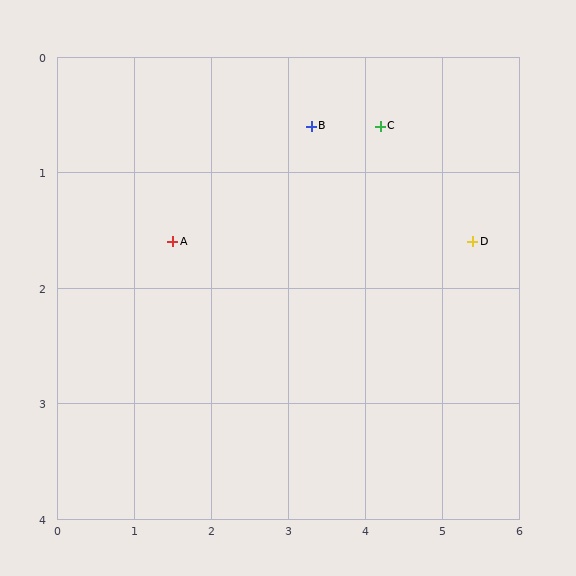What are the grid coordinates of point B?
Point B is at approximately (3.3, 0.6).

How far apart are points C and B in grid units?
Points C and B are about 0.9 grid units apart.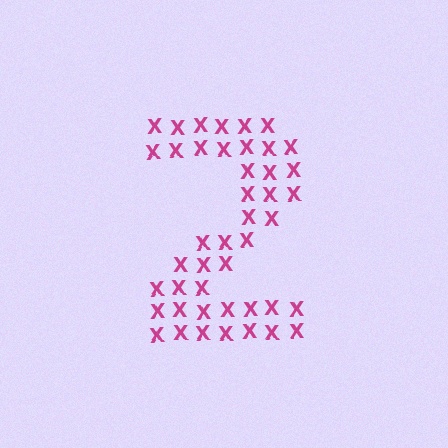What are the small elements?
The small elements are letter X's.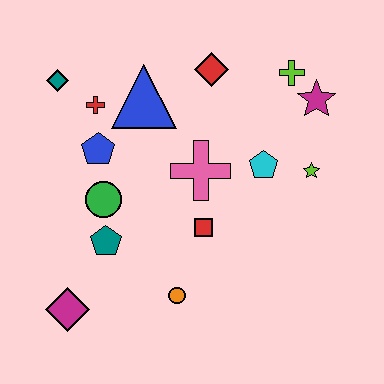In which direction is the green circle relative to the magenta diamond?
The green circle is above the magenta diamond.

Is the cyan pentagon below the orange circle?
No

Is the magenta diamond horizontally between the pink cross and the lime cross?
No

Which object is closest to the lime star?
The cyan pentagon is closest to the lime star.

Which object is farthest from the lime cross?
The magenta diamond is farthest from the lime cross.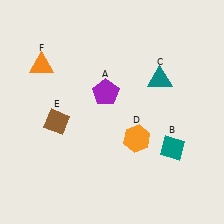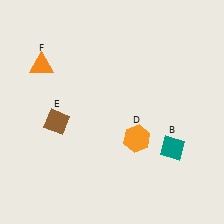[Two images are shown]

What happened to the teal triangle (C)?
The teal triangle (C) was removed in Image 2. It was in the top-right area of Image 1.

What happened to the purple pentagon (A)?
The purple pentagon (A) was removed in Image 2. It was in the top-left area of Image 1.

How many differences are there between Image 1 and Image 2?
There are 2 differences between the two images.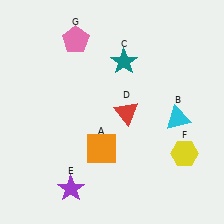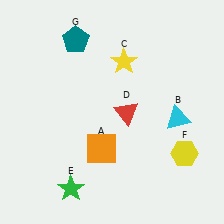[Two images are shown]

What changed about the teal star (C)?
In Image 1, C is teal. In Image 2, it changed to yellow.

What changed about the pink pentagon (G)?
In Image 1, G is pink. In Image 2, it changed to teal.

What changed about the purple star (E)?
In Image 1, E is purple. In Image 2, it changed to green.